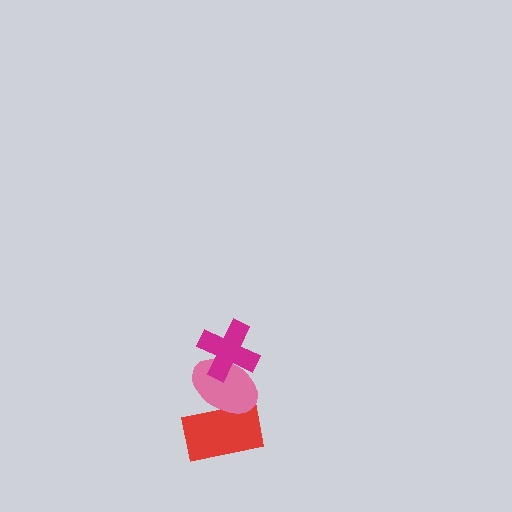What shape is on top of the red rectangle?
The pink ellipse is on top of the red rectangle.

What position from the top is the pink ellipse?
The pink ellipse is 2nd from the top.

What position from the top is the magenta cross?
The magenta cross is 1st from the top.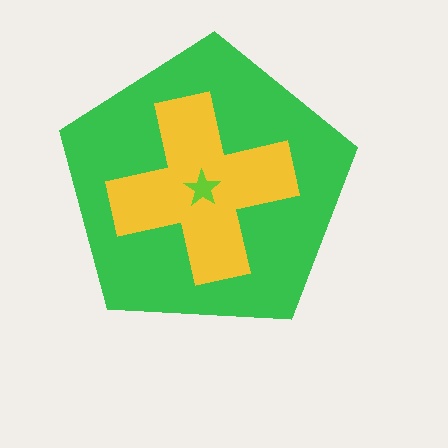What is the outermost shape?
The green pentagon.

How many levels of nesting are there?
3.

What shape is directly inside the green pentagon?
The yellow cross.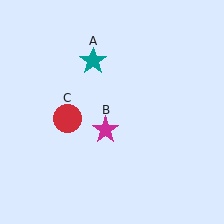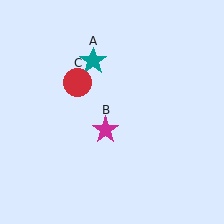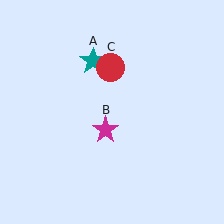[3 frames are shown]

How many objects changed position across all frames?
1 object changed position: red circle (object C).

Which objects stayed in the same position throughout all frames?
Teal star (object A) and magenta star (object B) remained stationary.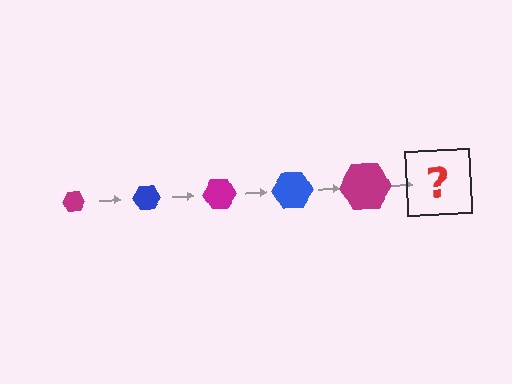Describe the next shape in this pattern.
It should be a blue hexagon, larger than the previous one.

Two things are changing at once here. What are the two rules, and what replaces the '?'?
The two rules are that the hexagon grows larger each step and the color cycles through magenta and blue. The '?' should be a blue hexagon, larger than the previous one.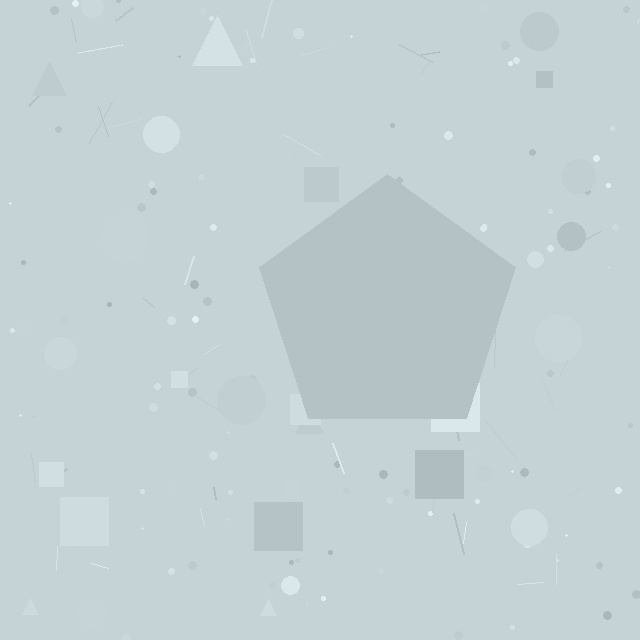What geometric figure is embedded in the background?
A pentagon is embedded in the background.